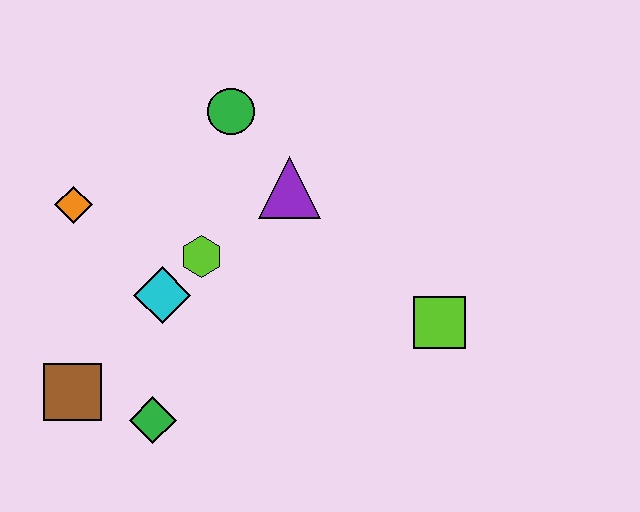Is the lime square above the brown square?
Yes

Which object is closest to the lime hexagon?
The cyan diamond is closest to the lime hexagon.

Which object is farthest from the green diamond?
The green circle is farthest from the green diamond.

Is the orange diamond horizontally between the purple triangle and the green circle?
No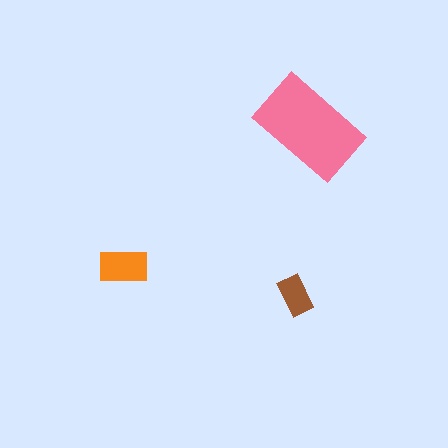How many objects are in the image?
There are 3 objects in the image.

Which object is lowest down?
The brown rectangle is bottommost.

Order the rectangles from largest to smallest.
the pink one, the orange one, the brown one.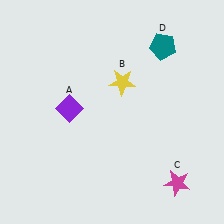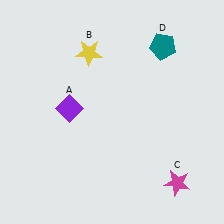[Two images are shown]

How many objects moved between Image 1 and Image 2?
1 object moved between the two images.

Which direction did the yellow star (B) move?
The yellow star (B) moved left.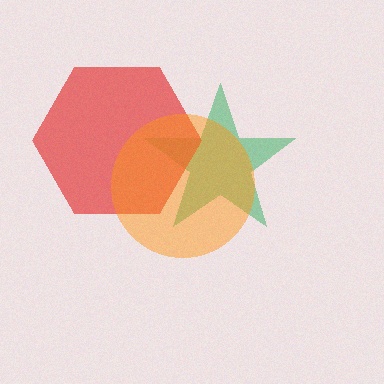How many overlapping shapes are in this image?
There are 3 overlapping shapes in the image.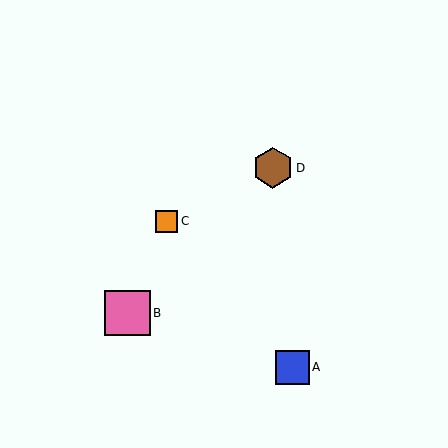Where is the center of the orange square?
The center of the orange square is at (167, 221).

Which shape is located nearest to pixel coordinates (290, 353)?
The blue square (labeled A) at (292, 367) is nearest to that location.